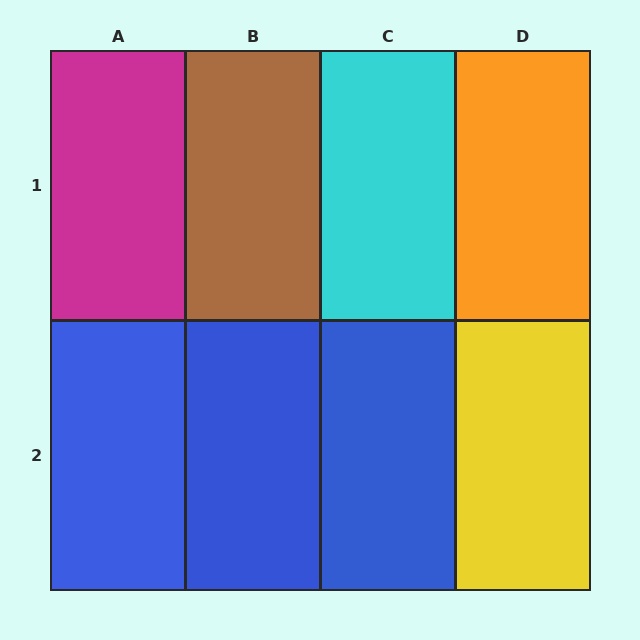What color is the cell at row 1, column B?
Brown.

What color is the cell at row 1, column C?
Cyan.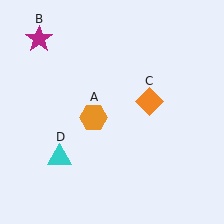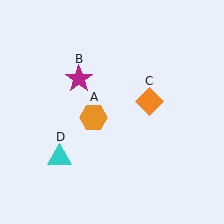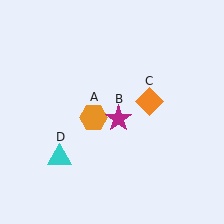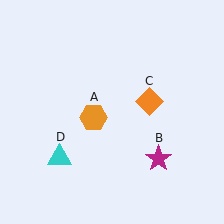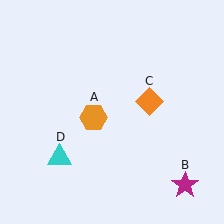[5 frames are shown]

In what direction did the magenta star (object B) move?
The magenta star (object B) moved down and to the right.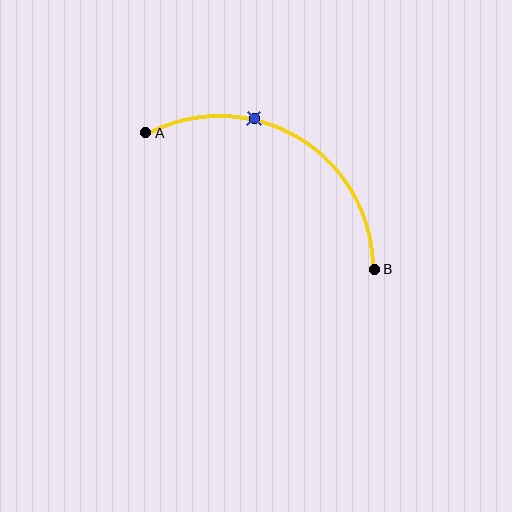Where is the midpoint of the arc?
The arc midpoint is the point on the curve farthest from the straight line joining A and B. It sits above that line.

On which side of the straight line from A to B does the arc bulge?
The arc bulges above the straight line connecting A and B.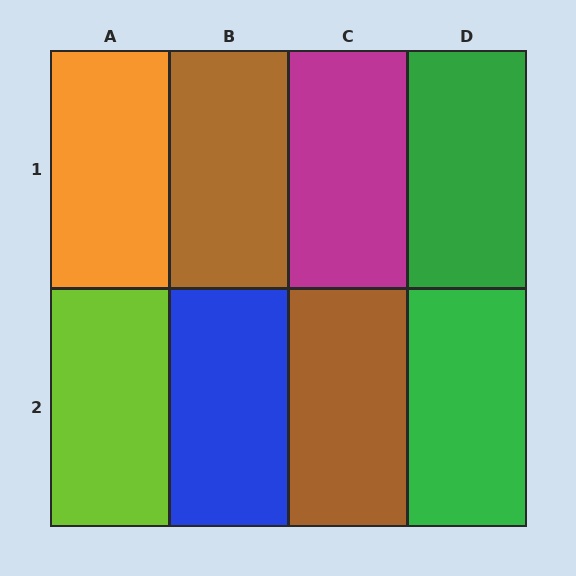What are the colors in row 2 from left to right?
Lime, blue, brown, green.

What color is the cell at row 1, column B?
Brown.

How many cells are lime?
1 cell is lime.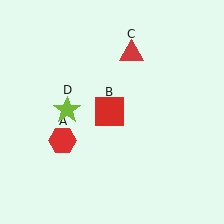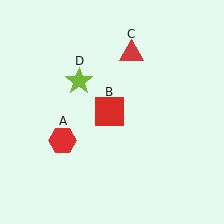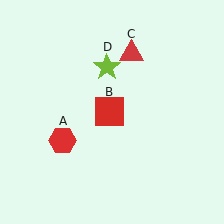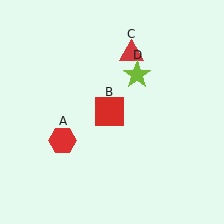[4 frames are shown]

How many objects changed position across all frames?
1 object changed position: lime star (object D).